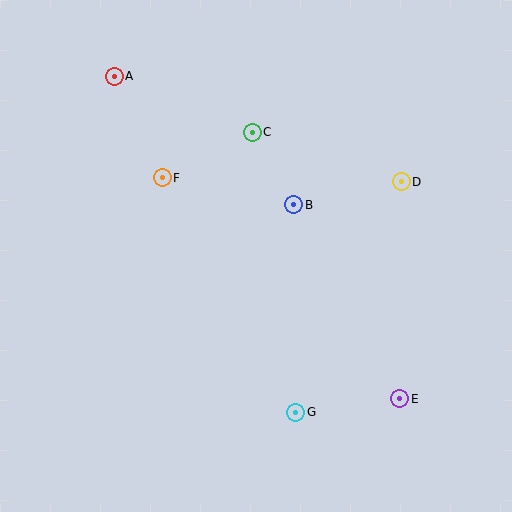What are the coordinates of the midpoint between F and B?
The midpoint between F and B is at (228, 191).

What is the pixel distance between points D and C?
The distance between D and C is 157 pixels.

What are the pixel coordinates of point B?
Point B is at (294, 205).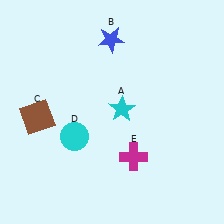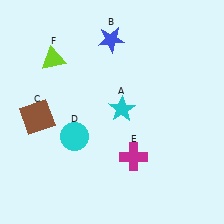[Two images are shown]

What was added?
A lime triangle (F) was added in Image 2.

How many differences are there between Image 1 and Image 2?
There is 1 difference between the two images.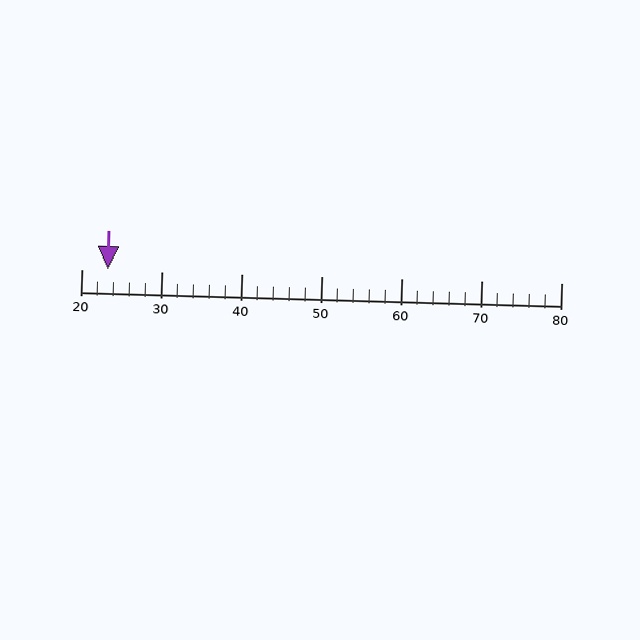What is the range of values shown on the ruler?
The ruler shows values from 20 to 80.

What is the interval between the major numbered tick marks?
The major tick marks are spaced 10 units apart.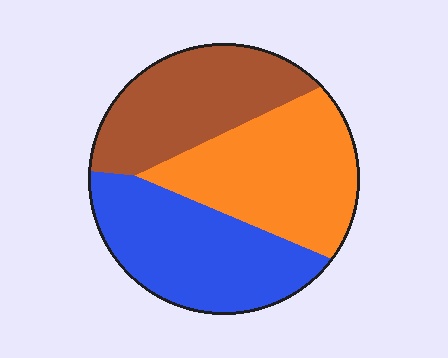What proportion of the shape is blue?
Blue covers 35% of the shape.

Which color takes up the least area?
Brown, at roughly 30%.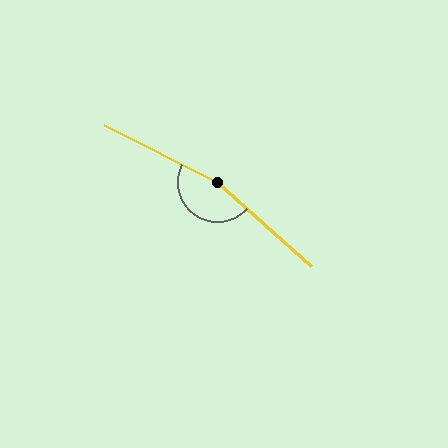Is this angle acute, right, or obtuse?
It is obtuse.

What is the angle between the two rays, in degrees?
Approximately 165 degrees.